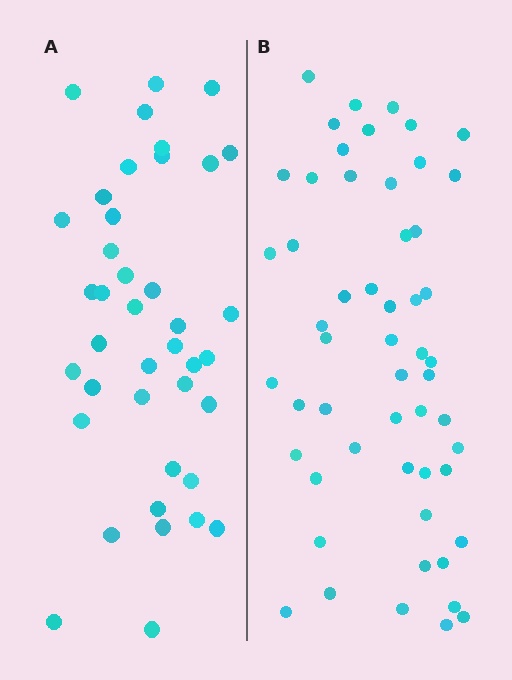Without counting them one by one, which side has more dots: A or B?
Region B (the right region) has more dots.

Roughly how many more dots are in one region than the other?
Region B has approximately 15 more dots than region A.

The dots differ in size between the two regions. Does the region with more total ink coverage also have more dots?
No. Region A has more total ink coverage because its dots are larger, but region B actually contains more individual dots. Total area can be misleading — the number of items is what matters here.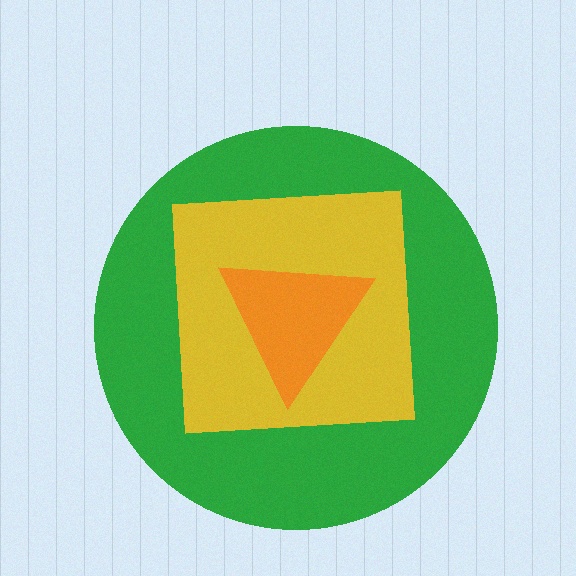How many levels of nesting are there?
3.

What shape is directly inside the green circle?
The yellow square.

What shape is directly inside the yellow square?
The orange triangle.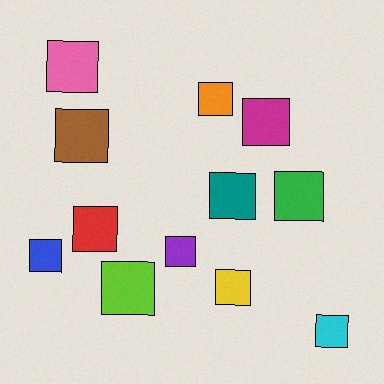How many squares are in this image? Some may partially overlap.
There are 12 squares.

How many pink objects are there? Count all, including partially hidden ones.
There is 1 pink object.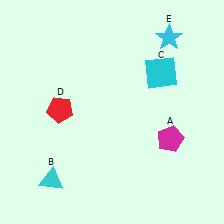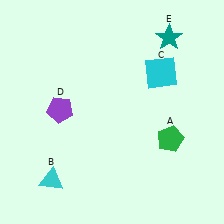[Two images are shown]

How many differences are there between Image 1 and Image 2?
There are 3 differences between the two images.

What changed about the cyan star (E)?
In Image 1, E is cyan. In Image 2, it changed to teal.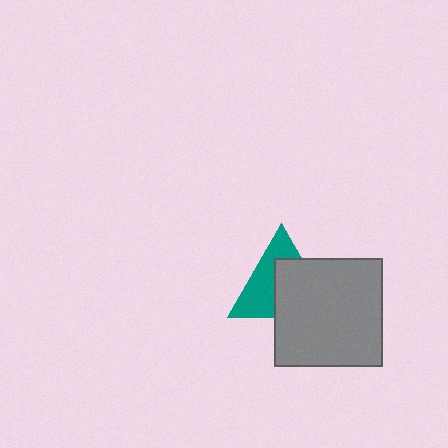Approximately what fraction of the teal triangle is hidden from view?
Roughly 52% of the teal triangle is hidden behind the gray square.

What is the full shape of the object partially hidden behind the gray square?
The partially hidden object is a teal triangle.